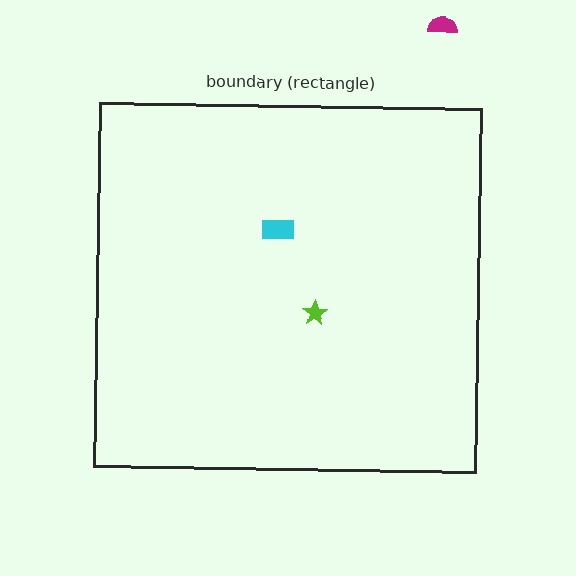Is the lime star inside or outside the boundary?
Inside.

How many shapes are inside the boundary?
2 inside, 1 outside.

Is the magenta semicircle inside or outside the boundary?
Outside.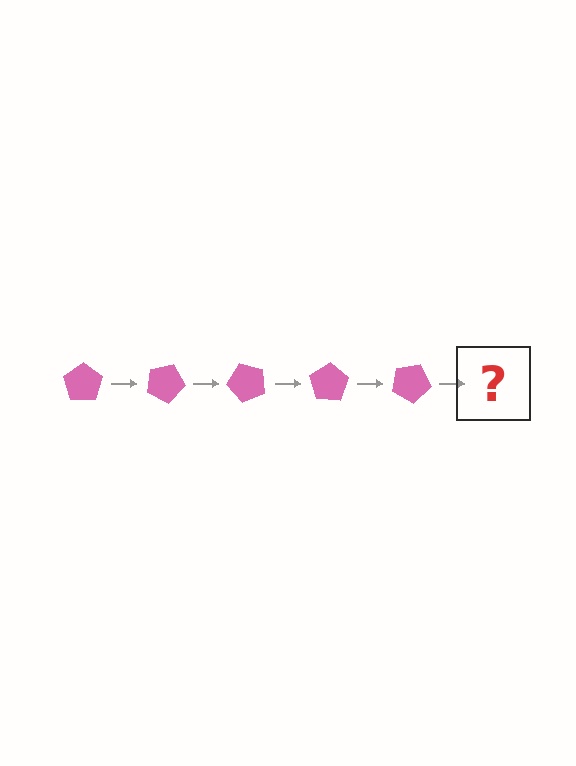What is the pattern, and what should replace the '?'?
The pattern is that the pentagon rotates 25 degrees each step. The '?' should be a pink pentagon rotated 125 degrees.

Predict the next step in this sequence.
The next step is a pink pentagon rotated 125 degrees.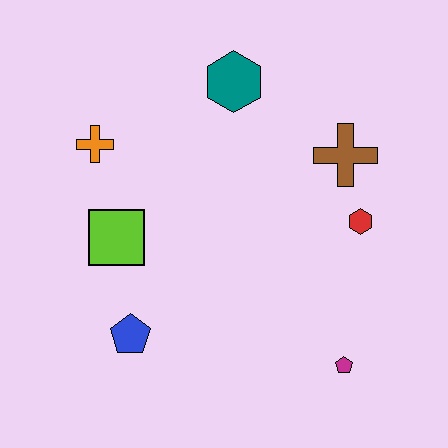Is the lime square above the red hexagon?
No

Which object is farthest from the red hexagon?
The orange cross is farthest from the red hexagon.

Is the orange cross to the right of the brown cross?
No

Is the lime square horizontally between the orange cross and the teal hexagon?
Yes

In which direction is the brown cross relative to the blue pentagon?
The brown cross is to the right of the blue pentagon.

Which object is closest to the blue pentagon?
The lime square is closest to the blue pentagon.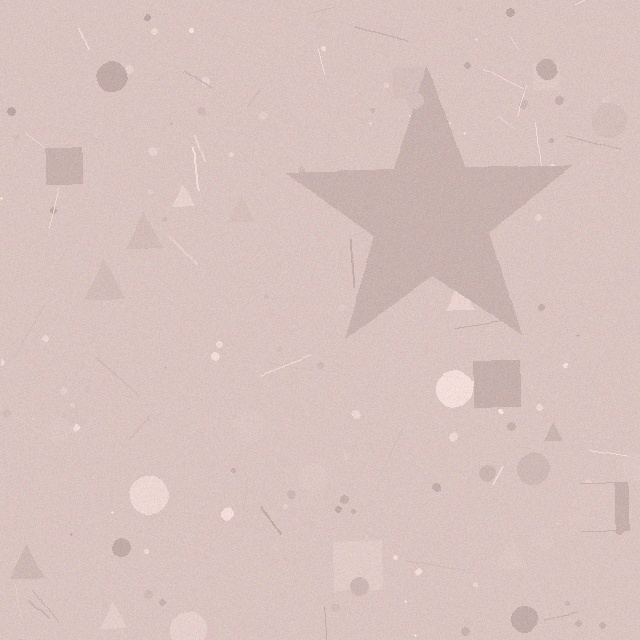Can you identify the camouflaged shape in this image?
The camouflaged shape is a star.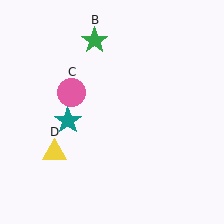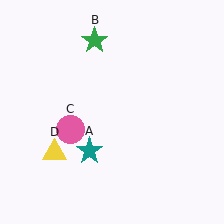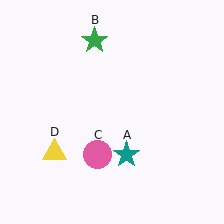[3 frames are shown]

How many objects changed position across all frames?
2 objects changed position: teal star (object A), pink circle (object C).